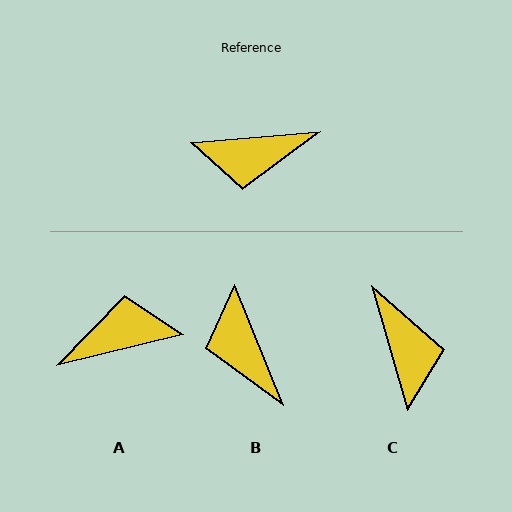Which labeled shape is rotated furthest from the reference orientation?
A, about 171 degrees away.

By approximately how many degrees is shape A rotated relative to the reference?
Approximately 171 degrees clockwise.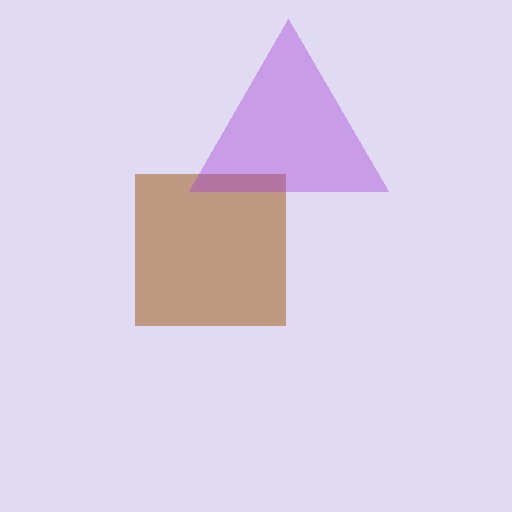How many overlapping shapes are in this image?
There are 2 overlapping shapes in the image.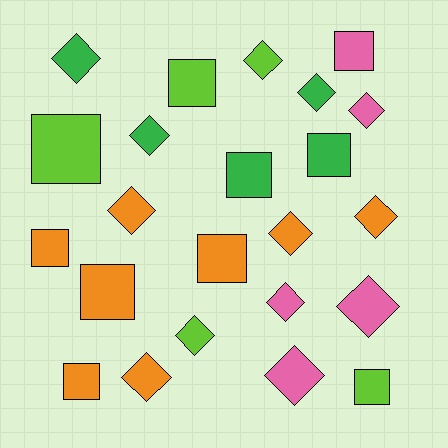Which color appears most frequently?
Orange, with 8 objects.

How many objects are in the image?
There are 23 objects.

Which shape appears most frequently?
Diamond, with 13 objects.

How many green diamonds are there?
There are 3 green diamonds.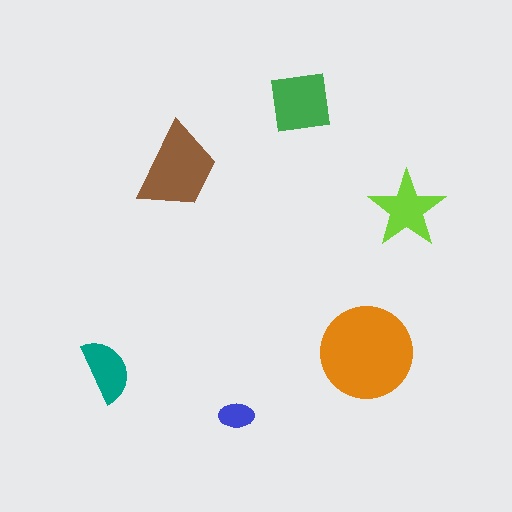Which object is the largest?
The orange circle.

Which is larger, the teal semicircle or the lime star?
The lime star.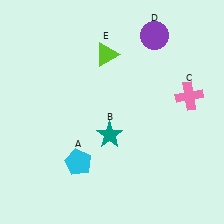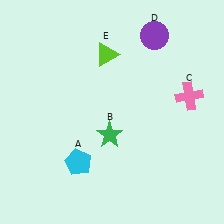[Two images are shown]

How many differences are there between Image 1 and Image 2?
There is 1 difference between the two images.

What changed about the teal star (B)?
In Image 1, B is teal. In Image 2, it changed to green.